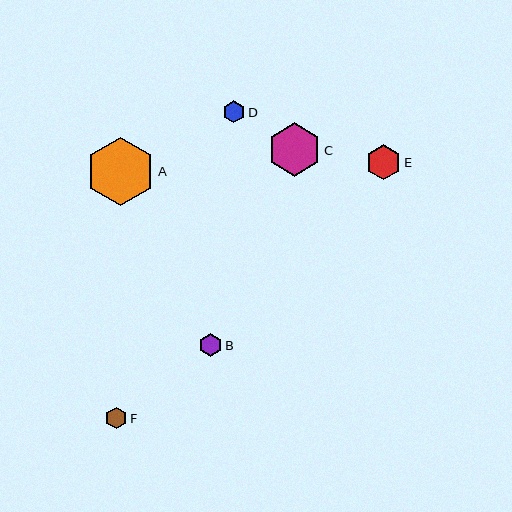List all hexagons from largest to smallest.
From largest to smallest: A, C, E, B, D, F.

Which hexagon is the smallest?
Hexagon F is the smallest with a size of approximately 21 pixels.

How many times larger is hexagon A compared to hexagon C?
Hexagon A is approximately 1.3 times the size of hexagon C.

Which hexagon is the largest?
Hexagon A is the largest with a size of approximately 69 pixels.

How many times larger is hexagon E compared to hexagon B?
Hexagon E is approximately 1.5 times the size of hexagon B.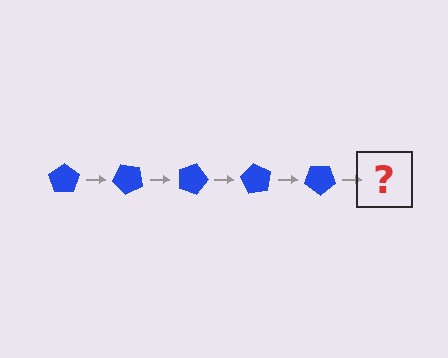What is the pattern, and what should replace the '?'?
The pattern is that the pentagon rotates 45 degrees each step. The '?' should be a blue pentagon rotated 225 degrees.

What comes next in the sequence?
The next element should be a blue pentagon rotated 225 degrees.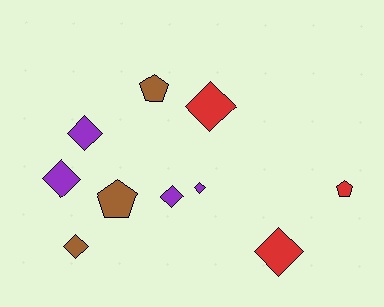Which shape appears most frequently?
Diamond, with 7 objects.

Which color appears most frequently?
Purple, with 4 objects.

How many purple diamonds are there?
There are 4 purple diamonds.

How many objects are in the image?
There are 10 objects.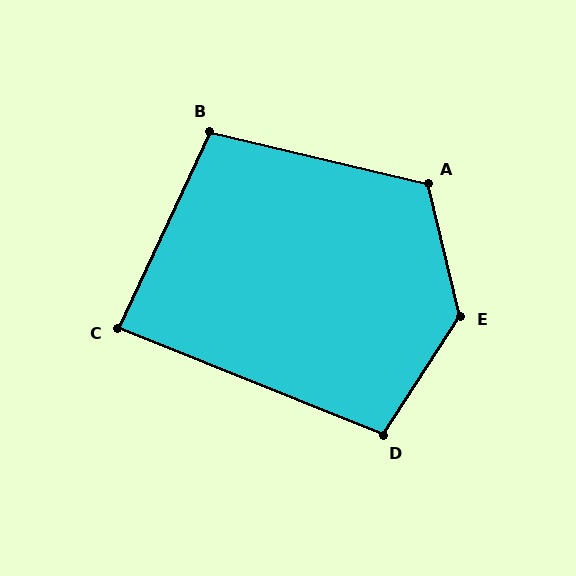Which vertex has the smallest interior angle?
C, at approximately 87 degrees.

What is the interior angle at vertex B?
Approximately 102 degrees (obtuse).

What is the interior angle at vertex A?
Approximately 117 degrees (obtuse).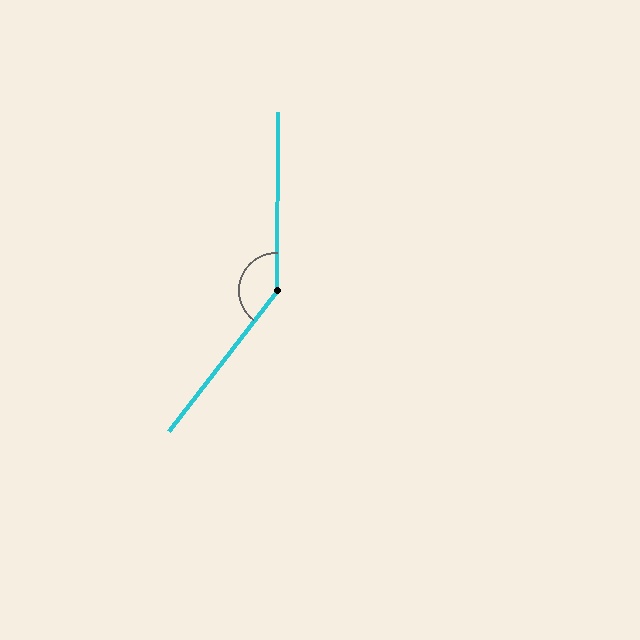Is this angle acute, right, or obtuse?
It is obtuse.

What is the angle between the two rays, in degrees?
Approximately 143 degrees.